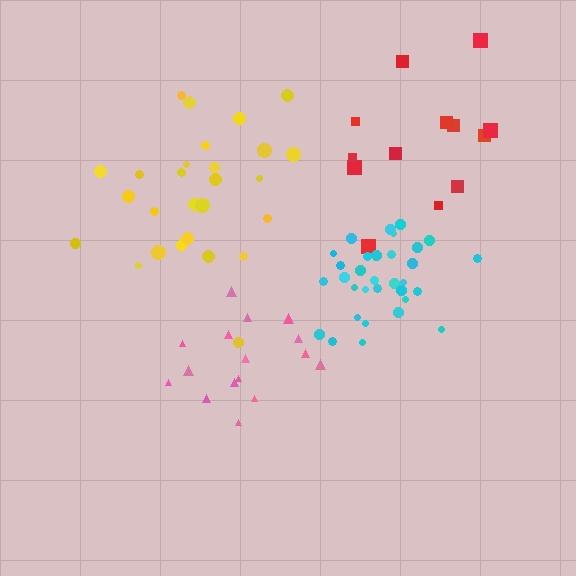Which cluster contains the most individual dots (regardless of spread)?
Cyan (32).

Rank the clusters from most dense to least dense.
cyan, pink, yellow, red.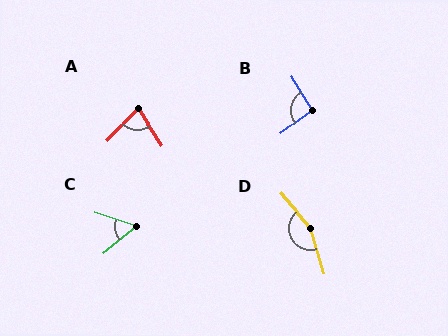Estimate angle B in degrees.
Approximately 95 degrees.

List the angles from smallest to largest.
C (56°), A (77°), B (95°), D (156°).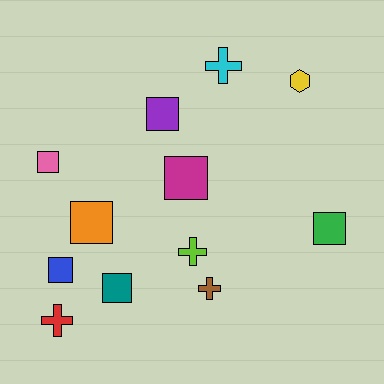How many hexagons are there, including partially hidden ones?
There is 1 hexagon.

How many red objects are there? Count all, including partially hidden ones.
There is 1 red object.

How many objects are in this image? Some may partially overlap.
There are 12 objects.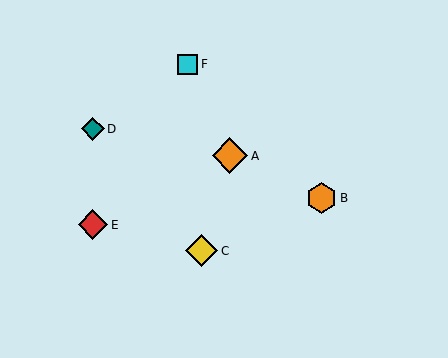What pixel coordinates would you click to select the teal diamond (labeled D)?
Click at (93, 129) to select the teal diamond D.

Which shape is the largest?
The orange diamond (labeled A) is the largest.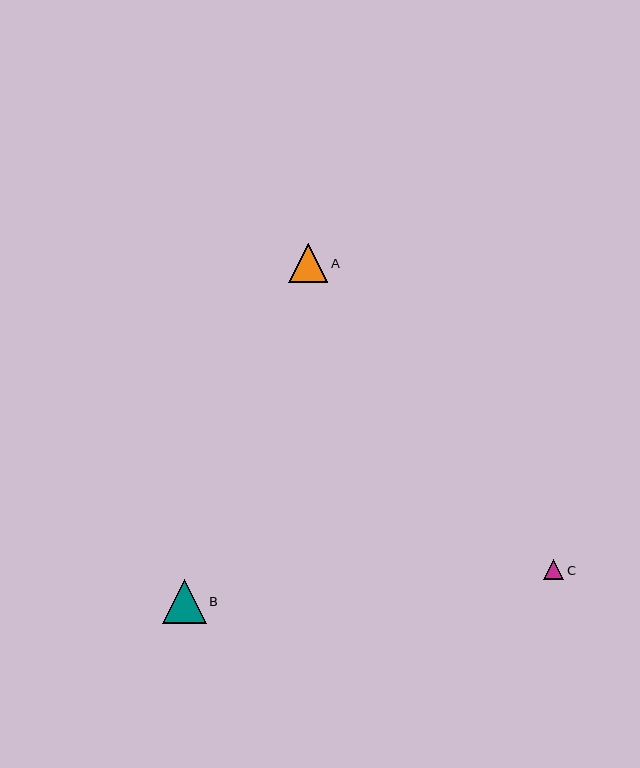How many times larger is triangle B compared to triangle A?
Triangle B is approximately 1.1 times the size of triangle A.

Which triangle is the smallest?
Triangle C is the smallest with a size of approximately 20 pixels.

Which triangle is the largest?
Triangle B is the largest with a size of approximately 43 pixels.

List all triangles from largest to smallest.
From largest to smallest: B, A, C.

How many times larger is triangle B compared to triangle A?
Triangle B is approximately 1.1 times the size of triangle A.